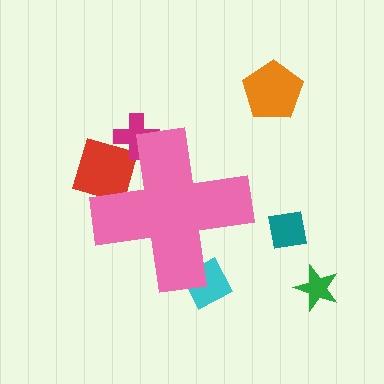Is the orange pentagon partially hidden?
No, the orange pentagon is fully visible.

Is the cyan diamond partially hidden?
Yes, the cyan diamond is partially hidden behind the pink cross.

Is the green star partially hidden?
No, the green star is fully visible.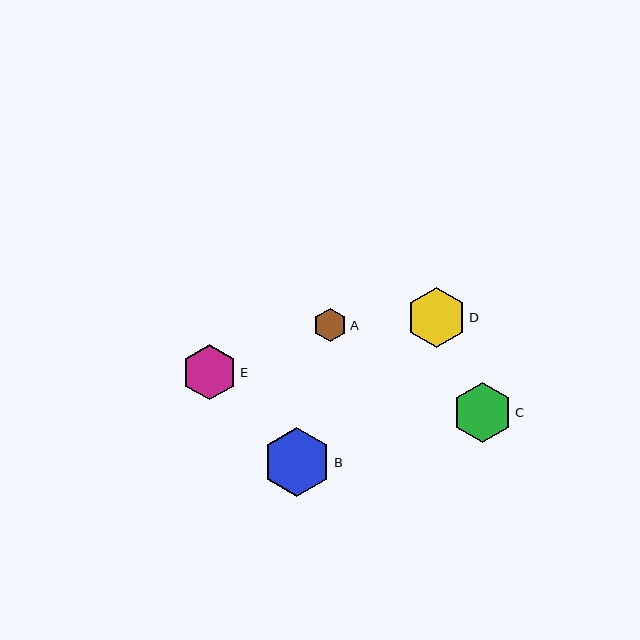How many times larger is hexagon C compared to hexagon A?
Hexagon C is approximately 1.8 times the size of hexagon A.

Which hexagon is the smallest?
Hexagon A is the smallest with a size of approximately 33 pixels.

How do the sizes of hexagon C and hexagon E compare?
Hexagon C and hexagon E are approximately the same size.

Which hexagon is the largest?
Hexagon B is the largest with a size of approximately 69 pixels.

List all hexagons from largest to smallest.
From largest to smallest: B, D, C, E, A.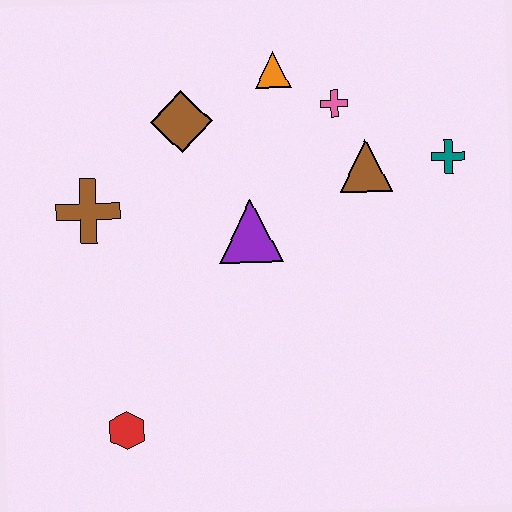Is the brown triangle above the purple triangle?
Yes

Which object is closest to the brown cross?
The brown diamond is closest to the brown cross.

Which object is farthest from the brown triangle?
The red hexagon is farthest from the brown triangle.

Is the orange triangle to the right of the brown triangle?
No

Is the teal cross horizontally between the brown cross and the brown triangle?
No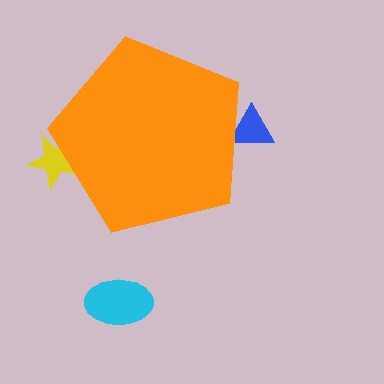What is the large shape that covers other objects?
An orange pentagon.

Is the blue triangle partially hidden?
Yes, the blue triangle is partially hidden behind the orange pentagon.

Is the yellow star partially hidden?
Yes, the yellow star is partially hidden behind the orange pentagon.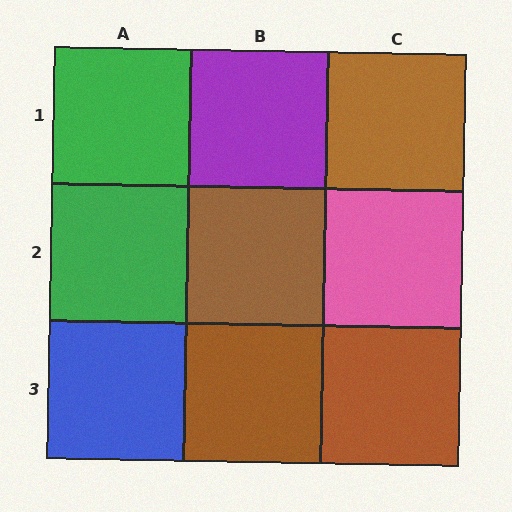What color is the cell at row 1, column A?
Green.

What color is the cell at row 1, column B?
Purple.